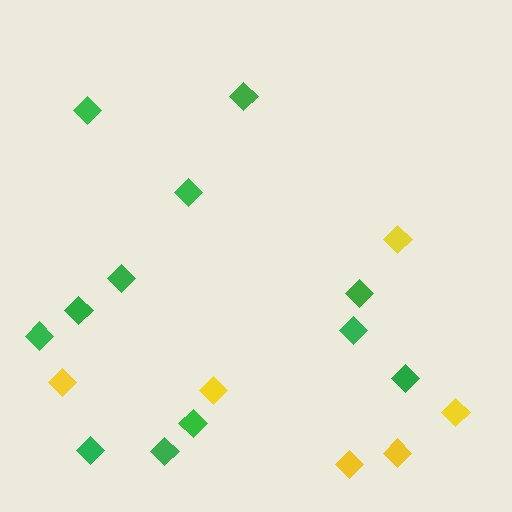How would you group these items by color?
There are 2 groups: one group of green diamonds (12) and one group of yellow diamonds (6).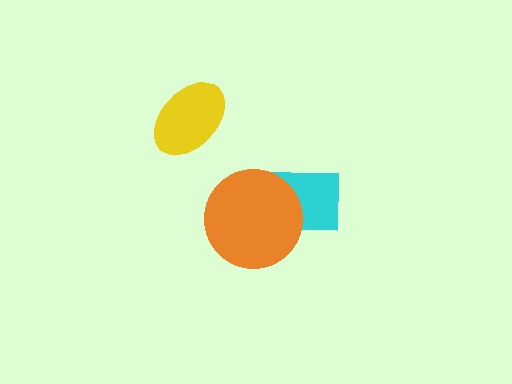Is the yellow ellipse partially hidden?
No, no other shape covers it.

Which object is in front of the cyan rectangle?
The orange circle is in front of the cyan rectangle.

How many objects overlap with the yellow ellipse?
0 objects overlap with the yellow ellipse.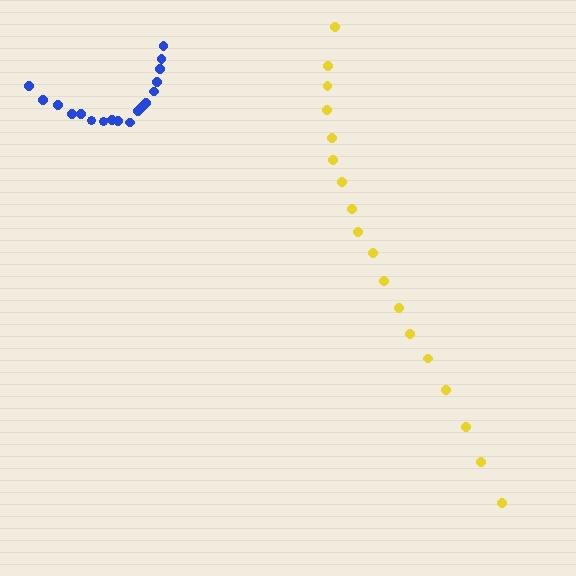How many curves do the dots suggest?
There are 2 distinct paths.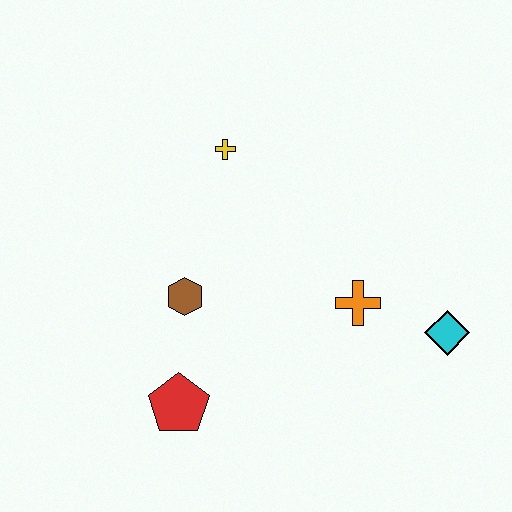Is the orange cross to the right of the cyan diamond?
No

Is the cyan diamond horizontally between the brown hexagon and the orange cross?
No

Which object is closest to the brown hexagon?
The red pentagon is closest to the brown hexagon.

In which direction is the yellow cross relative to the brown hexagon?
The yellow cross is above the brown hexagon.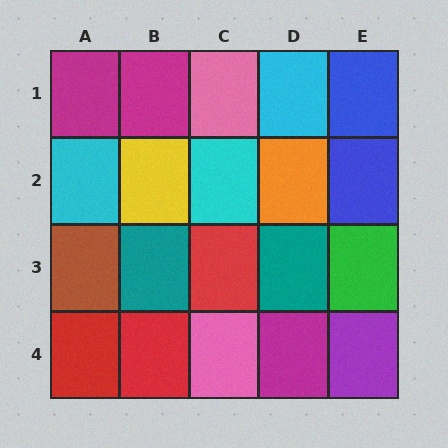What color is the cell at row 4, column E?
Purple.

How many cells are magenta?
3 cells are magenta.